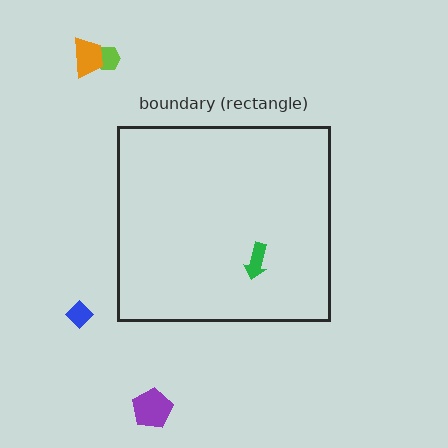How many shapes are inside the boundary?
1 inside, 4 outside.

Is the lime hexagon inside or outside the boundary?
Outside.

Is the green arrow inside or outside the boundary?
Inside.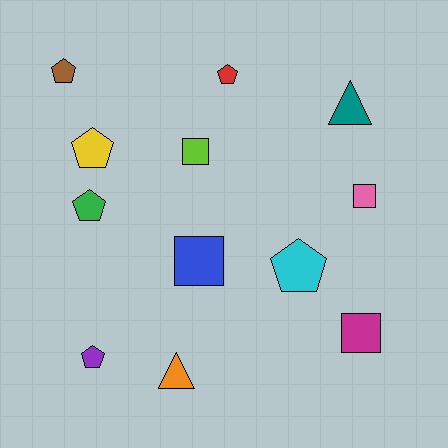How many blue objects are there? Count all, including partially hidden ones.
There is 1 blue object.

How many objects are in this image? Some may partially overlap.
There are 12 objects.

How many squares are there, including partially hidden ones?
There are 4 squares.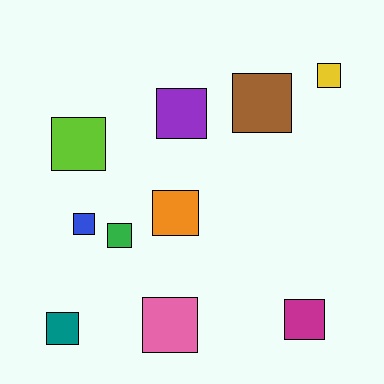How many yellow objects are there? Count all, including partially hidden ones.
There is 1 yellow object.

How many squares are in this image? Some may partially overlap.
There are 10 squares.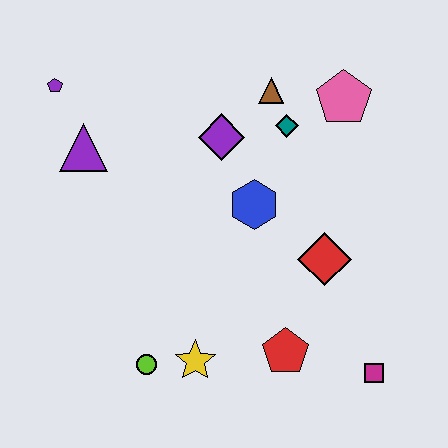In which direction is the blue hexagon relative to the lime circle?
The blue hexagon is above the lime circle.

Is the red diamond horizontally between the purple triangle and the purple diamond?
No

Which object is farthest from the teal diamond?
The lime circle is farthest from the teal diamond.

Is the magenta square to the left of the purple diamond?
No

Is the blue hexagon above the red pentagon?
Yes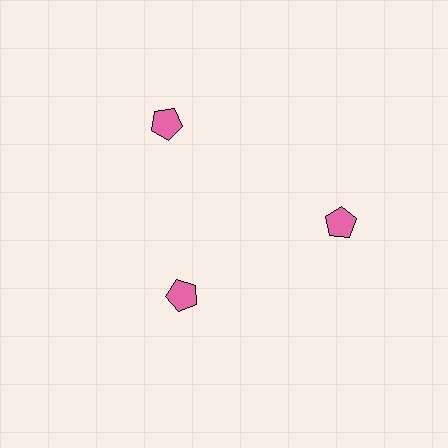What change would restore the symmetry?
The symmetry would be restored by moving it outward, back onto the ring so that all 3 pentagons sit at equal angles and equal distance from the center.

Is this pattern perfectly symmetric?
No. The 3 pink pentagons are arranged in a ring, but one element near the 7 o'clock position is pulled inward toward the center, breaking the 3-fold rotational symmetry.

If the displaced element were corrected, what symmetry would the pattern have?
It would have 3-fold rotational symmetry — the pattern would map onto itself every 120 degrees.